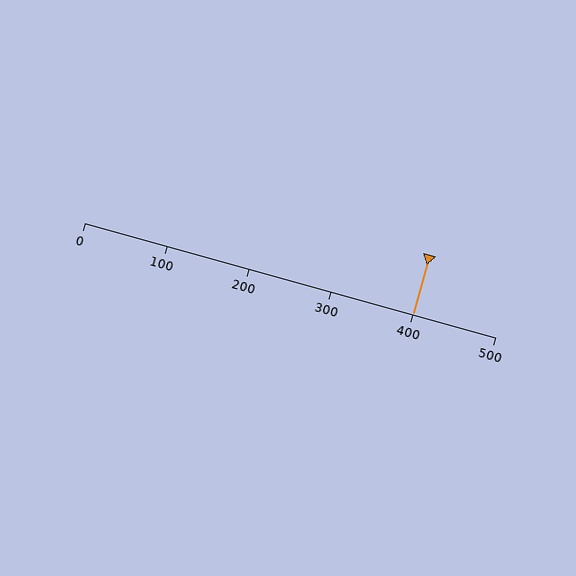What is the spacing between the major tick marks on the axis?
The major ticks are spaced 100 apart.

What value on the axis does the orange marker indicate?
The marker indicates approximately 400.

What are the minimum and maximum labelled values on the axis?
The axis runs from 0 to 500.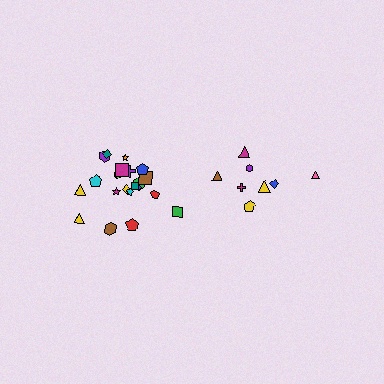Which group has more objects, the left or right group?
The left group.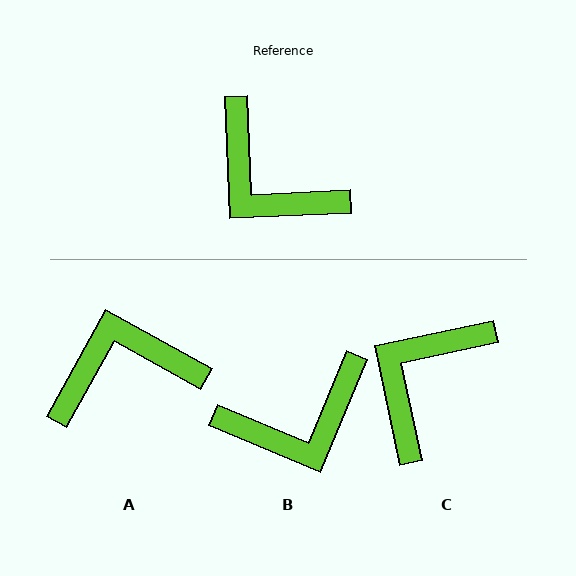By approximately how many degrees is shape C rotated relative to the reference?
Approximately 80 degrees clockwise.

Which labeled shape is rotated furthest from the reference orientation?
A, about 121 degrees away.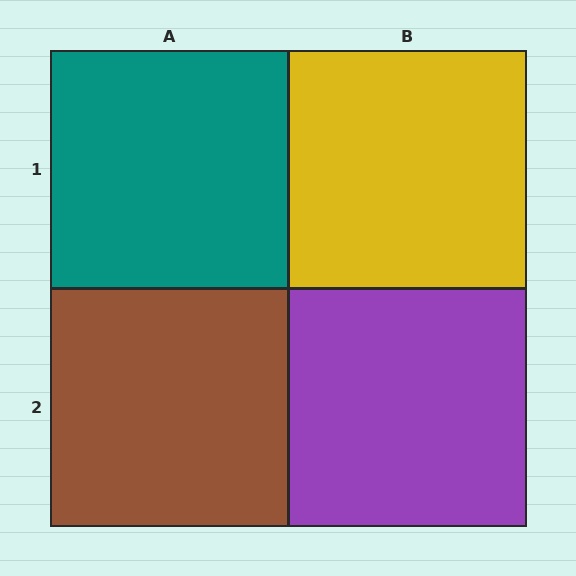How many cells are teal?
1 cell is teal.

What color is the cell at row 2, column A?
Brown.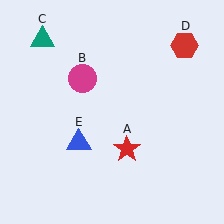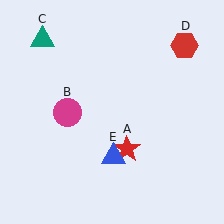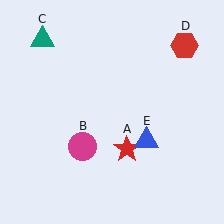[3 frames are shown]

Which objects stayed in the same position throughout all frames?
Red star (object A) and teal triangle (object C) and red hexagon (object D) remained stationary.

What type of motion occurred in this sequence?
The magenta circle (object B), blue triangle (object E) rotated counterclockwise around the center of the scene.